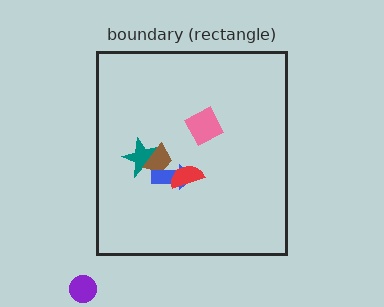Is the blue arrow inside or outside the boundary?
Inside.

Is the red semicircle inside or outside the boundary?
Inside.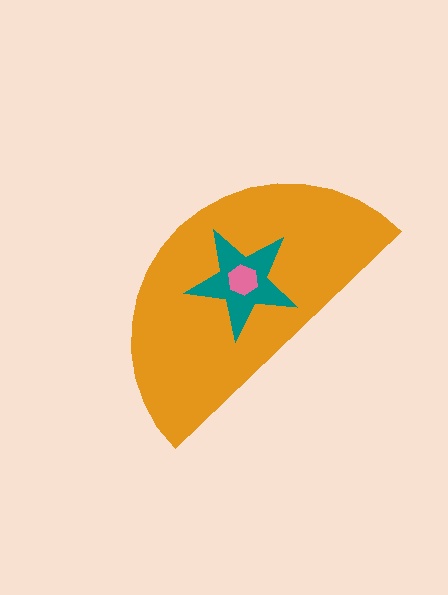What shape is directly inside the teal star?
The pink hexagon.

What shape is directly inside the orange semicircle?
The teal star.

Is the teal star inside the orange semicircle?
Yes.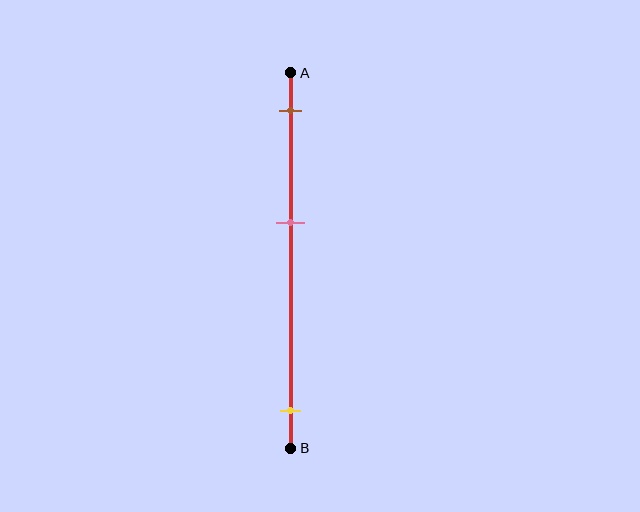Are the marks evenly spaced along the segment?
No, the marks are not evenly spaced.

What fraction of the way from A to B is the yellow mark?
The yellow mark is approximately 90% (0.9) of the way from A to B.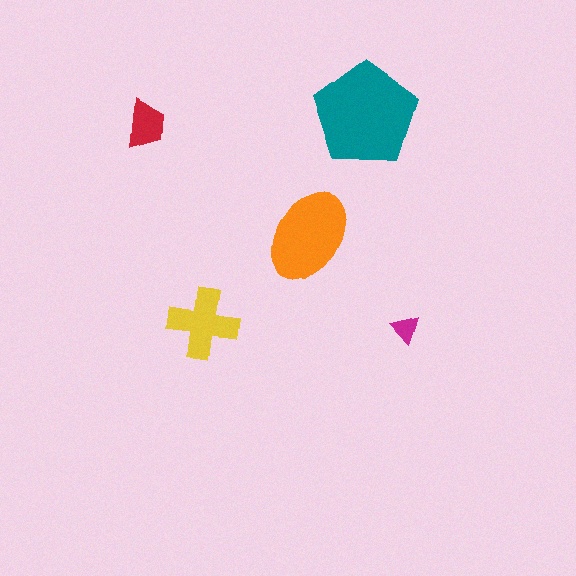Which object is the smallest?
The magenta triangle.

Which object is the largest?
The teal pentagon.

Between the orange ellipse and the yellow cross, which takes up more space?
The orange ellipse.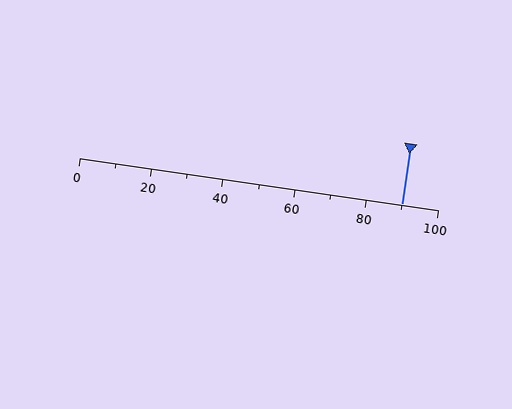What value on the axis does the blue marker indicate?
The marker indicates approximately 90.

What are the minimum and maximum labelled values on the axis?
The axis runs from 0 to 100.